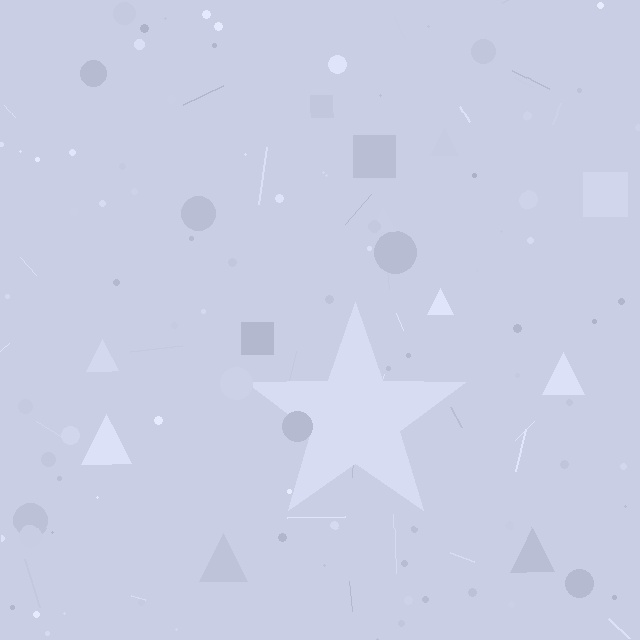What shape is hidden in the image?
A star is hidden in the image.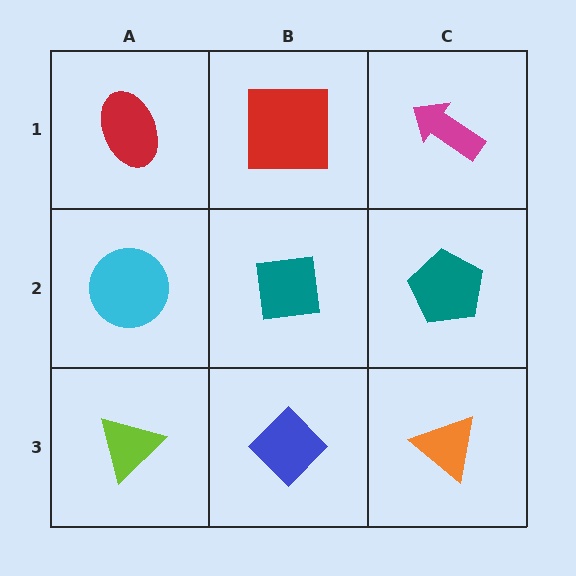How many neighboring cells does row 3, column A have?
2.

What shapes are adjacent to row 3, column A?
A cyan circle (row 2, column A), a blue diamond (row 3, column B).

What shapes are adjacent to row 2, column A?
A red ellipse (row 1, column A), a lime triangle (row 3, column A), a teal square (row 2, column B).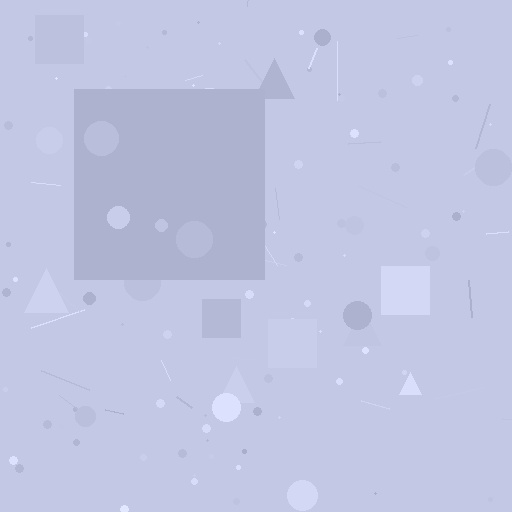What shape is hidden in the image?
A square is hidden in the image.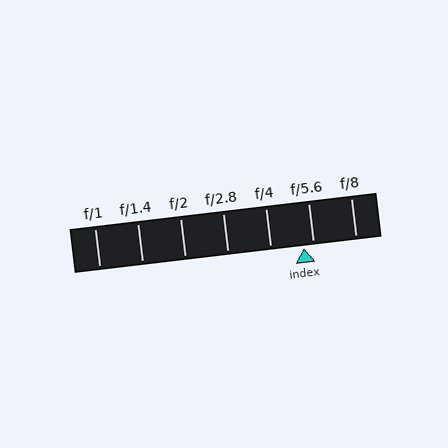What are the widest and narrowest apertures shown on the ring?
The widest aperture shown is f/1 and the narrowest is f/8.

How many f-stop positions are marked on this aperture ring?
There are 7 f-stop positions marked.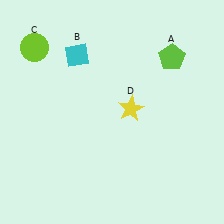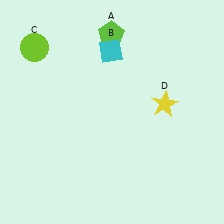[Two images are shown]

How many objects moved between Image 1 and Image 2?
3 objects moved between the two images.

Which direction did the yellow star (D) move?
The yellow star (D) moved right.